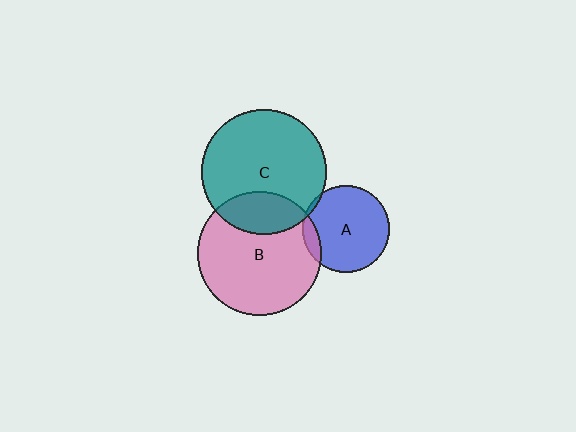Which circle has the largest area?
Circle C (teal).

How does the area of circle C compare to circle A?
Approximately 2.0 times.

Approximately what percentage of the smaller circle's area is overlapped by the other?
Approximately 5%.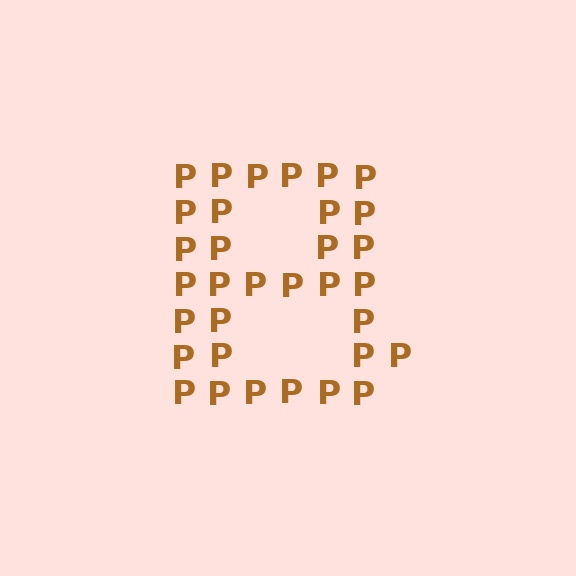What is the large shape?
The large shape is the letter B.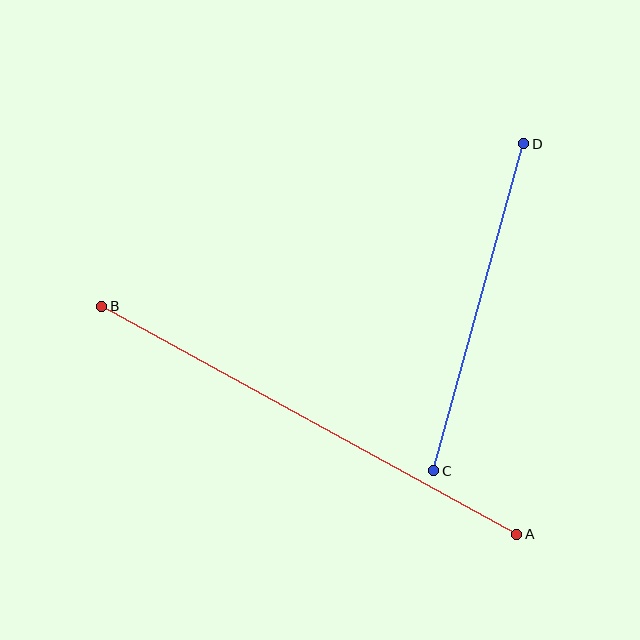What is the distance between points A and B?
The distance is approximately 474 pixels.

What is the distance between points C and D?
The distance is approximately 339 pixels.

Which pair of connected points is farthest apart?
Points A and B are farthest apart.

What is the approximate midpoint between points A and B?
The midpoint is at approximately (309, 420) pixels.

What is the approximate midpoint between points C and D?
The midpoint is at approximately (479, 307) pixels.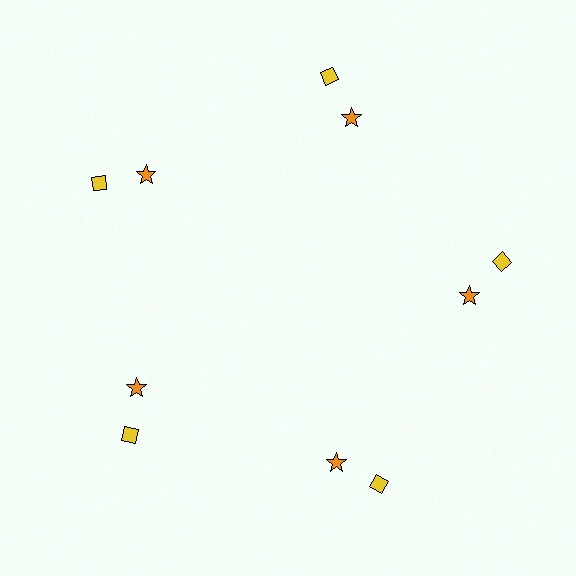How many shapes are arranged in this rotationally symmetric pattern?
There are 10 shapes, arranged in 5 groups of 2.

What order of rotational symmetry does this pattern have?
This pattern has 5-fold rotational symmetry.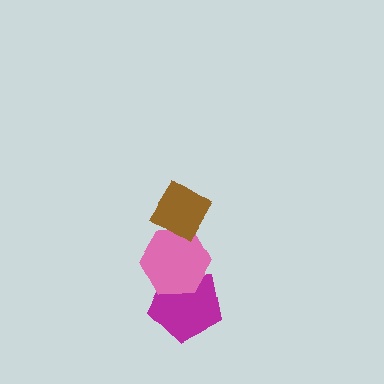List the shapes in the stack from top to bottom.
From top to bottom: the brown diamond, the pink hexagon, the magenta pentagon.